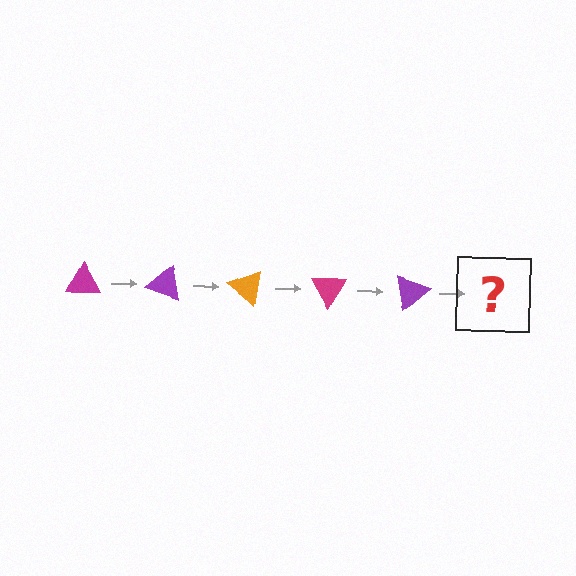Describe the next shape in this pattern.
It should be an orange triangle, rotated 100 degrees from the start.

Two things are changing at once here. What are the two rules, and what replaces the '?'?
The two rules are that it rotates 20 degrees each step and the color cycles through magenta, purple, and orange. The '?' should be an orange triangle, rotated 100 degrees from the start.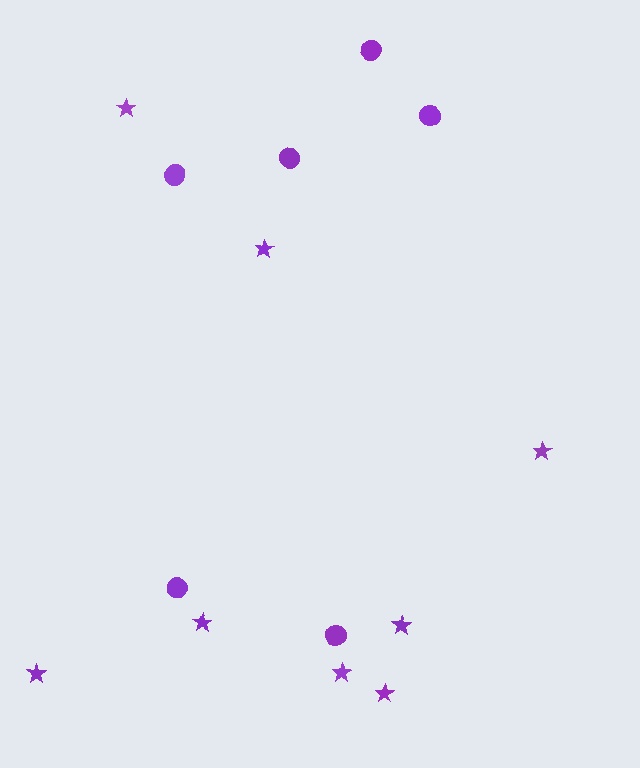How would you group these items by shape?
There are 2 groups: one group of stars (8) and one group of circles (6).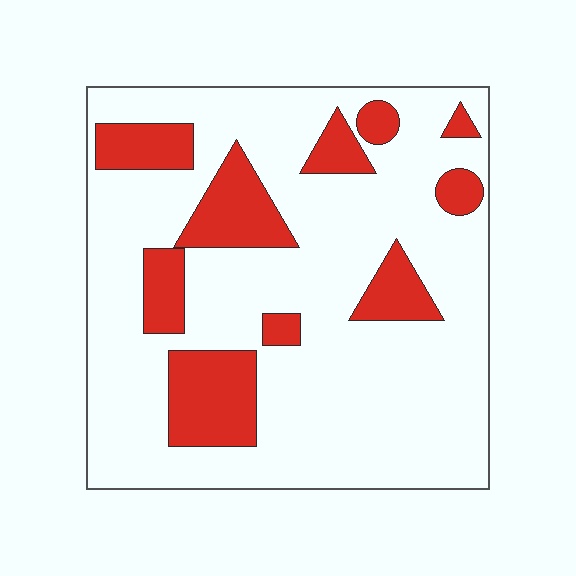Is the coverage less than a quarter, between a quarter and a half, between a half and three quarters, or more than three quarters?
Less than a quarter.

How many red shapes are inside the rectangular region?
10.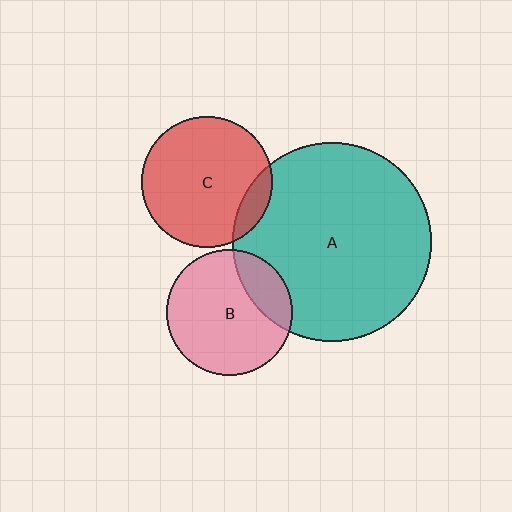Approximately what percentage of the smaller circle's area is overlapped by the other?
Approximately 20%.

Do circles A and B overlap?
Yes.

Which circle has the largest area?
Circle A (teal).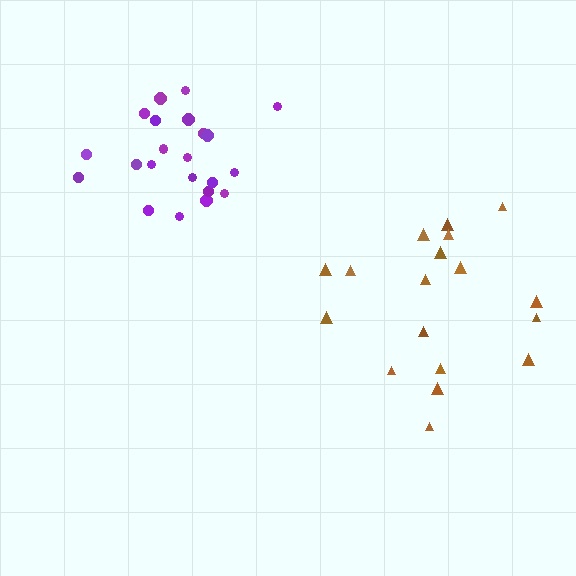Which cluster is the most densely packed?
Purple.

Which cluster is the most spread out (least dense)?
Brown.